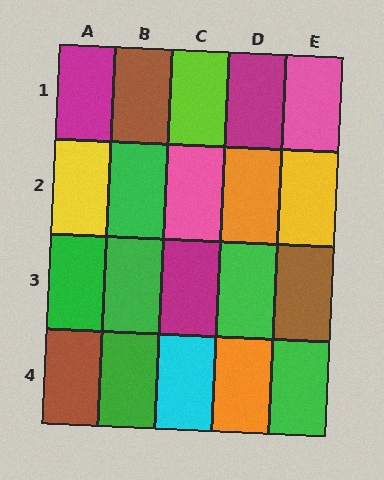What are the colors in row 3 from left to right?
Green, green, magenta, green, brown.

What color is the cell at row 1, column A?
Magenta.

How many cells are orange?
2 cells are orange.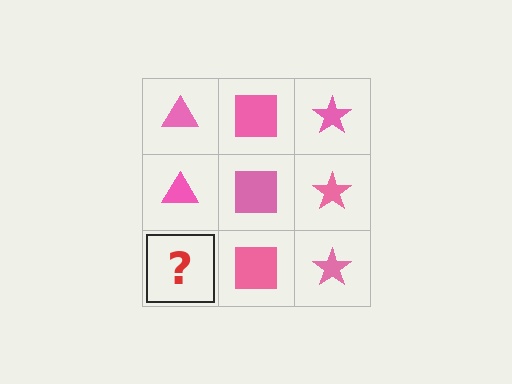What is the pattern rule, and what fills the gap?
The rule is that each column has a consistent shape. The gap should be filled with a pink triangle.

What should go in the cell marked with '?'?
The missing cell should contain a pink triangle.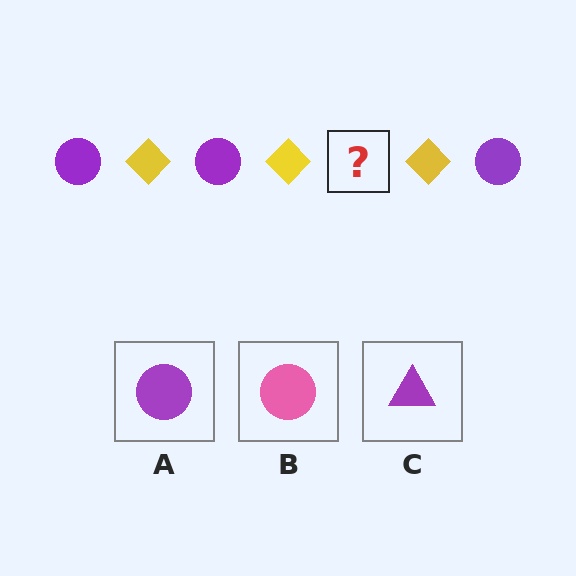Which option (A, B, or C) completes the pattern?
A.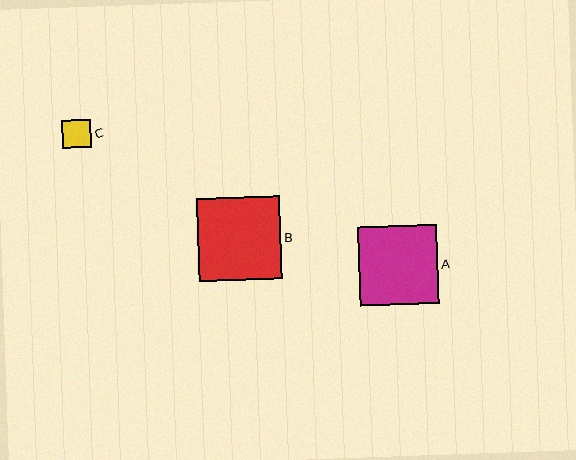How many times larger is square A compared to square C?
Square A is approximately 2.7 times the size of square C.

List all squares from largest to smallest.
From largest to smallest: B, A, C.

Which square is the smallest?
Square C is the smallest with a size of approximately 29 pixels.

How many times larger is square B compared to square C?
Square B is approximately 2.9 times the size of square C.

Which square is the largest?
Square B is the largest with a size of approximately 84 pixels.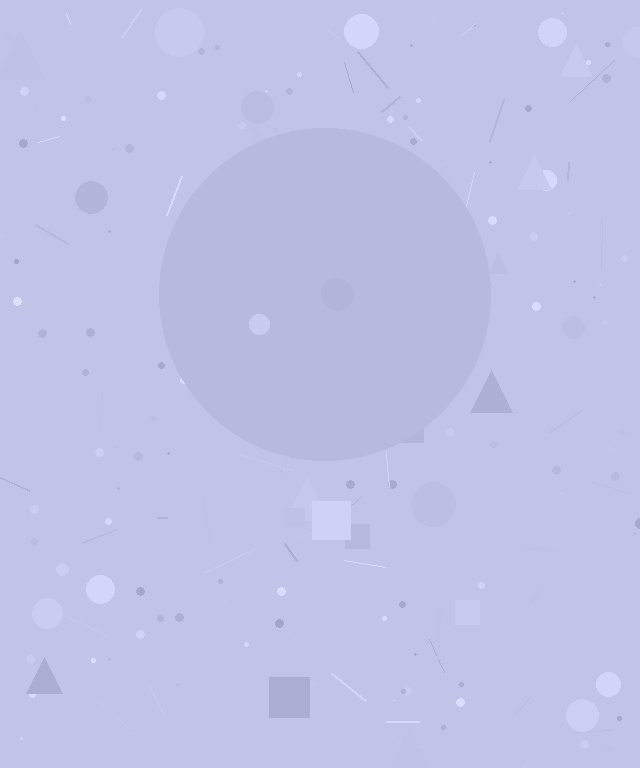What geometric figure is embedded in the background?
A circle is embedded in the background.